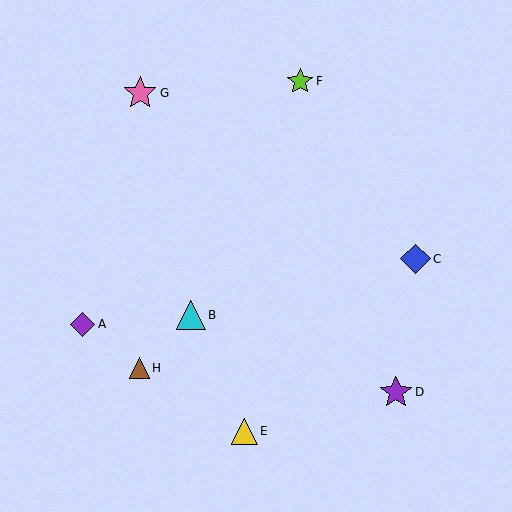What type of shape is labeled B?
Shape B is a cyan triangle.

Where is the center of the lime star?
The center of the lime star is at (300, 81).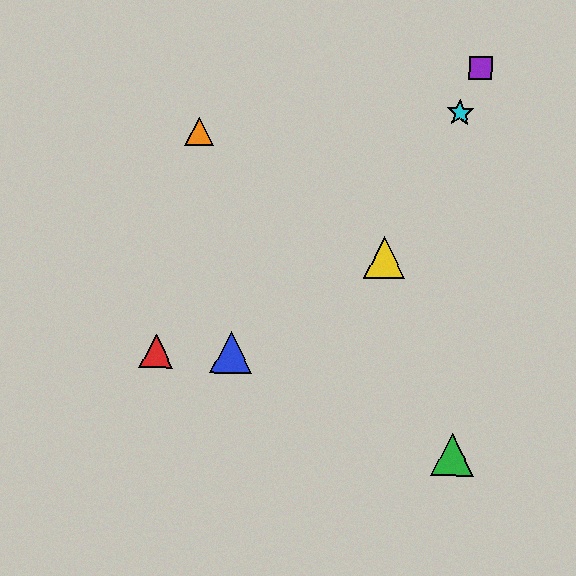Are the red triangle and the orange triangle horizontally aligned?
No, the red triangle is at y≈351 and the orange triangle is at y≈132.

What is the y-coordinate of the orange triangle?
The orange triangle is at y≈132.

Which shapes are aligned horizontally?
The red triangle, the blue triangle are aligned horizontally.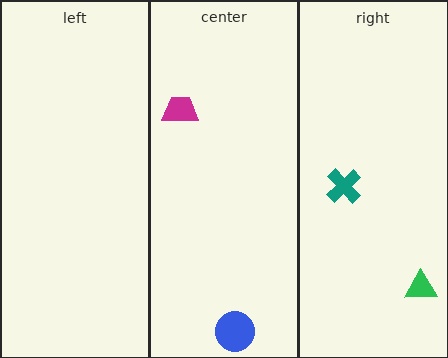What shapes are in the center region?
The blue circle, the magenta trapezoid.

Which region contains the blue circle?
The center region.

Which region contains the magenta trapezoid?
The center region.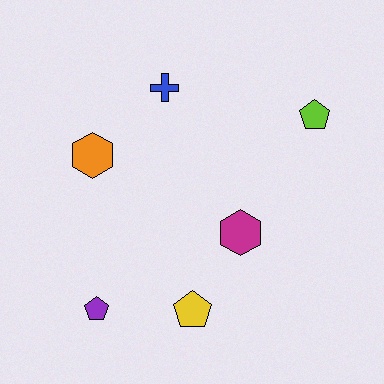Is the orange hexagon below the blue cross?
Yes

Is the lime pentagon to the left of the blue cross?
No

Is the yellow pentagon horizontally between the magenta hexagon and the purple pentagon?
Yes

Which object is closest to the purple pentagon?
The yellow pentagon is closest to the purple pentagon.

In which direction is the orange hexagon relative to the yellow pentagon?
The orange hexagon is above the yellow pentagon.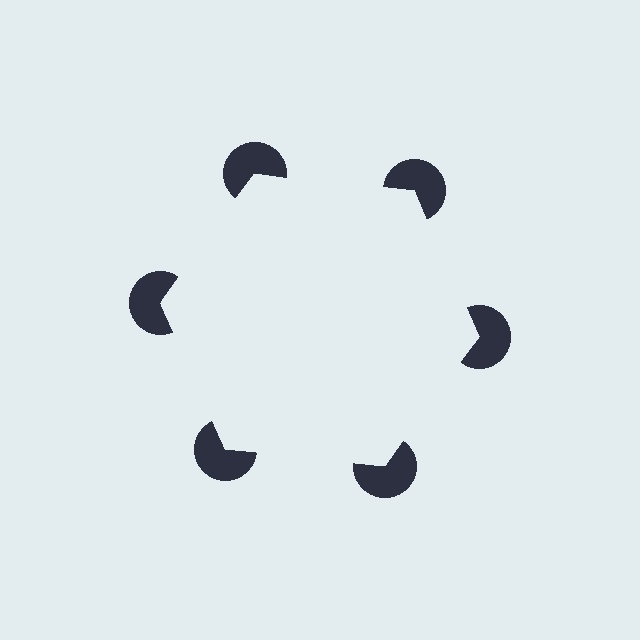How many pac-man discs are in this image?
There are 6 — one at each vertex of the illusory hexagon.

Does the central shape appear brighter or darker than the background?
It typically appears slightly brighter than the background, even though no actual brightness change is drawn.